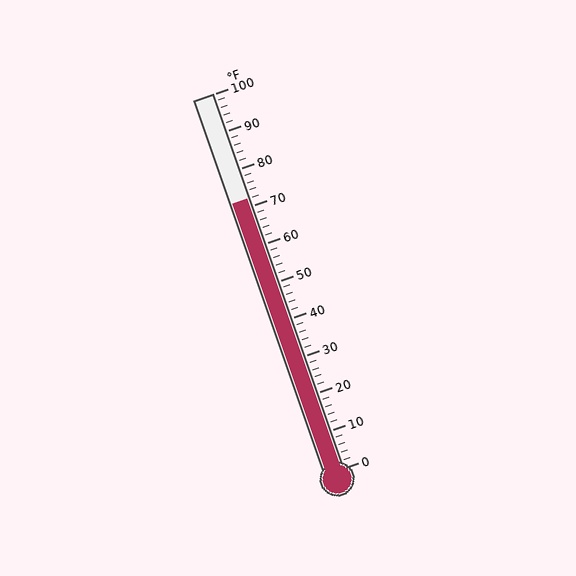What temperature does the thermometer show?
The thermometer shows approximately 72°F.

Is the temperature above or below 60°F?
The temperature is above 60°F.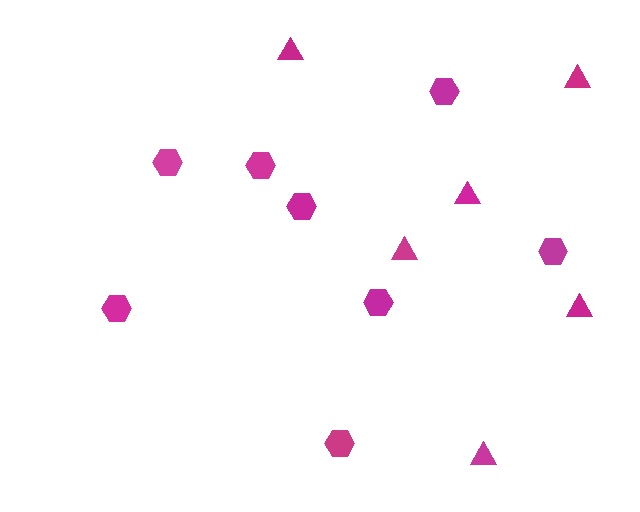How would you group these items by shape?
There are 2 groups: one group of triangles (6) and one group of hexagons (8).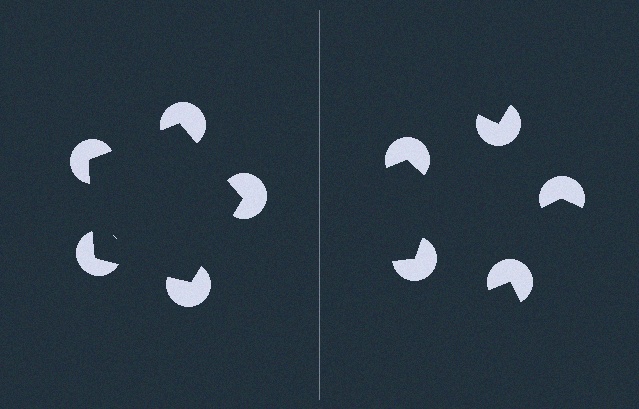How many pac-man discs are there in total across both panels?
10 — 5 on each side.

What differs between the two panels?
The pac-man discs are positioned identically on both sides; only the wedge orientations differ. On the left they align to a pentagon; on the right they are misaligned.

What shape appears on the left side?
An illusory pentagon.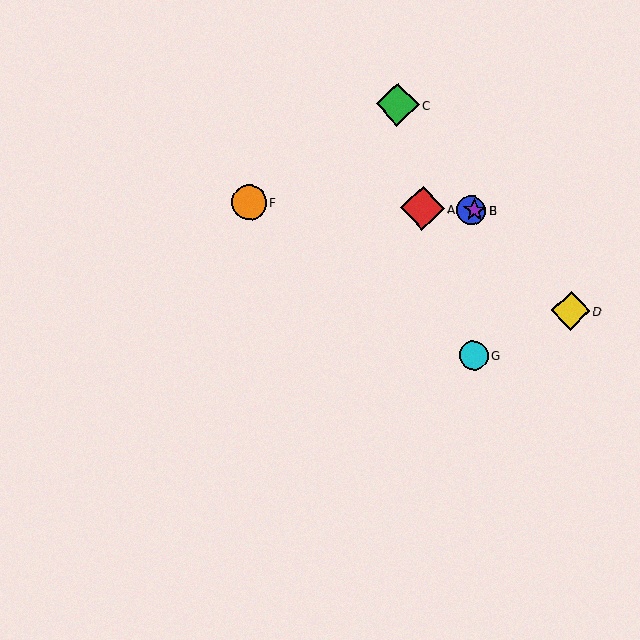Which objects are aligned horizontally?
Objects A, B, E, F are aligned horizontally.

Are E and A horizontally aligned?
Yes, both are at y≈210.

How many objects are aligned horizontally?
4 objects (A, B, E, F) are aligned horizontally.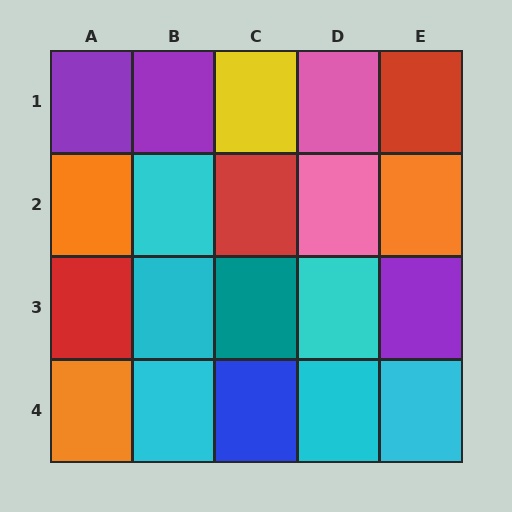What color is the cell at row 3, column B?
Cyan.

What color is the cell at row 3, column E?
Purple.